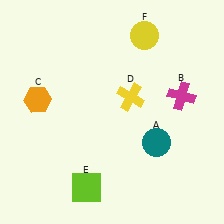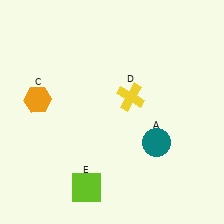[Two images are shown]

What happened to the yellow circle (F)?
The yellow circle (F) was removed in Image 2. It was in the top-right area of Image 1.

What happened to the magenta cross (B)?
The magenta cross (B) was removed in Image 2. It was in the top-right area of Image 1.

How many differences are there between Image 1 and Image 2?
There are 2 differences between the two images.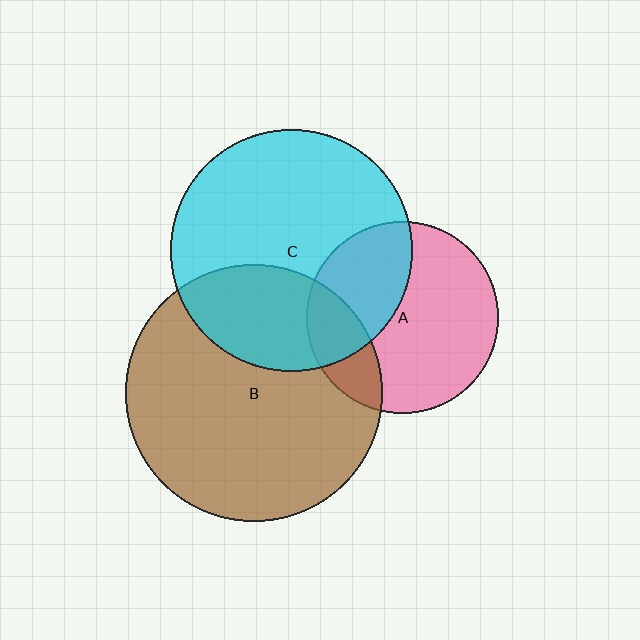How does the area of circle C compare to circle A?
Approximately 1.6 times.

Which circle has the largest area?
Circle B (brown).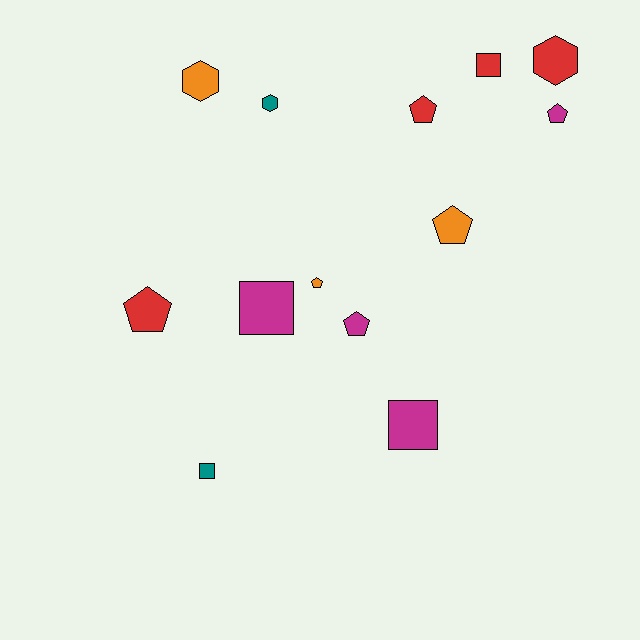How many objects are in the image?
There are 13 objects.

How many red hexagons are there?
There is 1 red hexagon.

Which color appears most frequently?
Magenta, with 4 objects.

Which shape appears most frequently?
Pentagon, with 6 objects.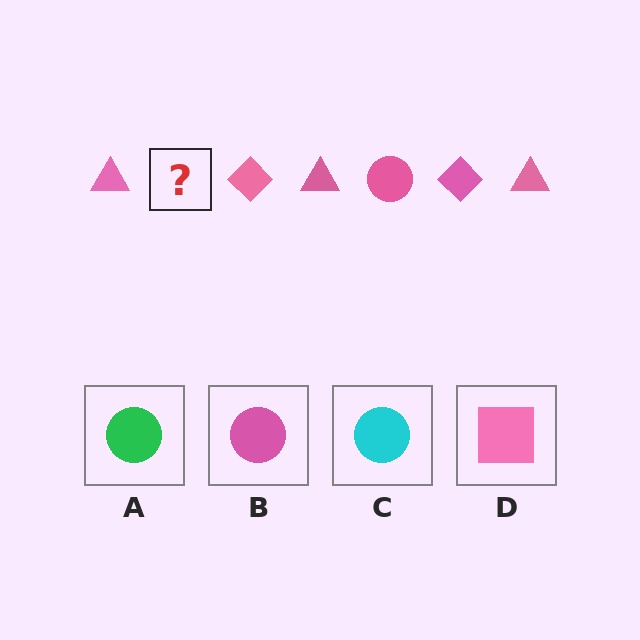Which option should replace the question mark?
Option B.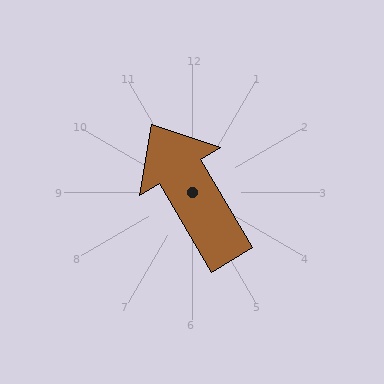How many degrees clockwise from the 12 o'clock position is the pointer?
Approximately 329 degrees.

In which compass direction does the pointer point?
Northwest.